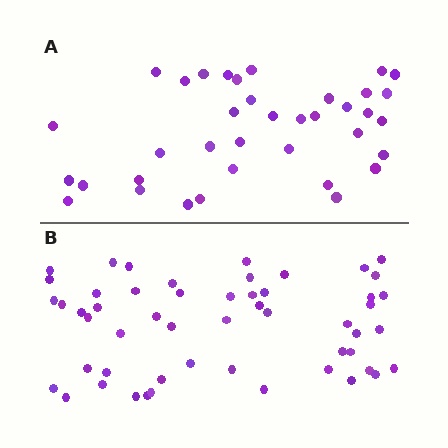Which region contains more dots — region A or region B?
Region B (the bottom region) has more dots.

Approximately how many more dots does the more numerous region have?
Region B has approximately 15 more dots than region A.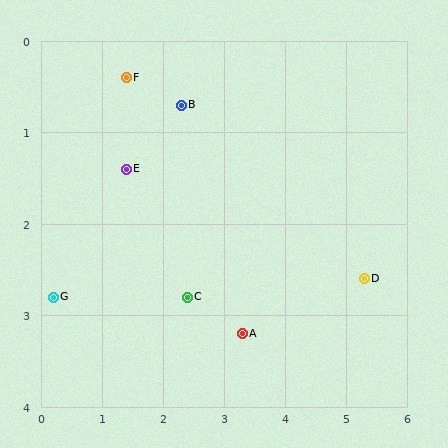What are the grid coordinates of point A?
Point A is at approximately (3.3, 3.2).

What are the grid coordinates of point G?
Point G is at approximately (0.2, 2.8).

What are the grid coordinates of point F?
Point F is at approximately (1.4, 0.4).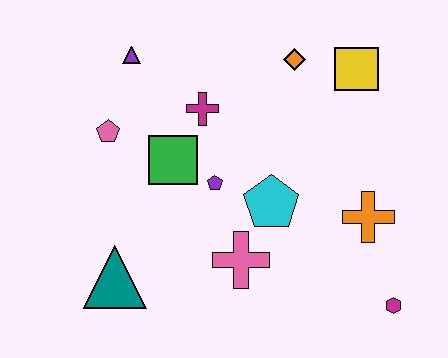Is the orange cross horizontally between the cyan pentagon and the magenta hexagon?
Yes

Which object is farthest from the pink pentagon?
The magenta hexagon is farthest from the pink pentagon.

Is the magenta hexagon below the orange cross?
Yes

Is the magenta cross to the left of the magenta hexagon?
Yes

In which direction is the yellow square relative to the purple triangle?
The yellow square is to the right of the purple triangle.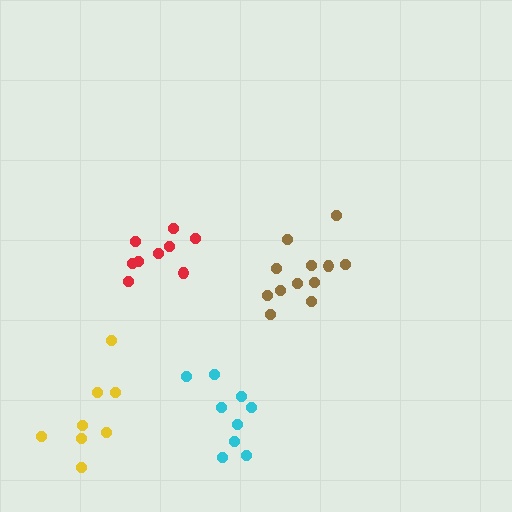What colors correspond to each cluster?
The clusters are colored: yellow, brown, red, cyan.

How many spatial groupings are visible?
There are 4 spatial groupings.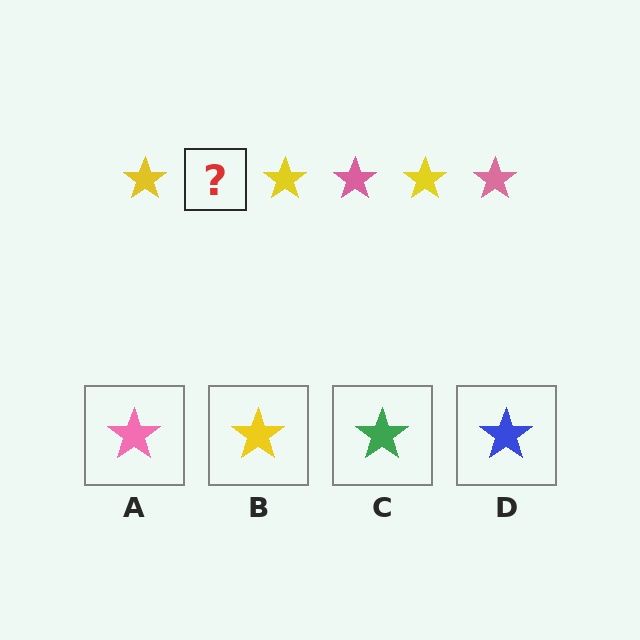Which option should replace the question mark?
Option A.